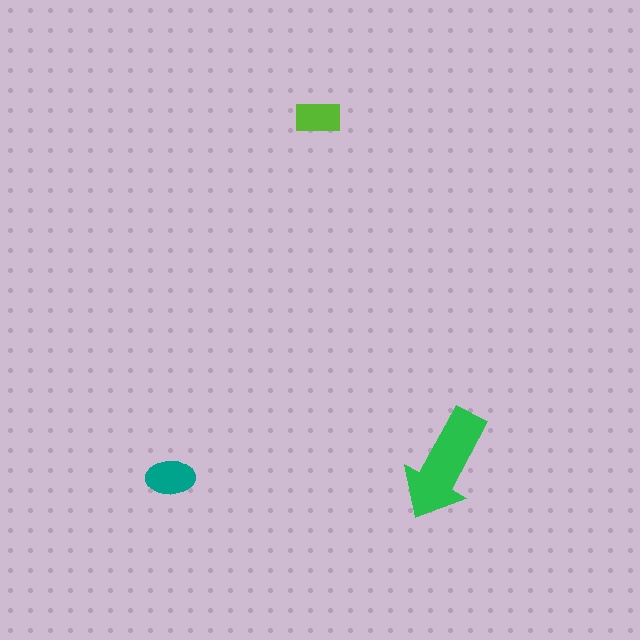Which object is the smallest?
The lime rectangle.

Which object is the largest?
The green arrow.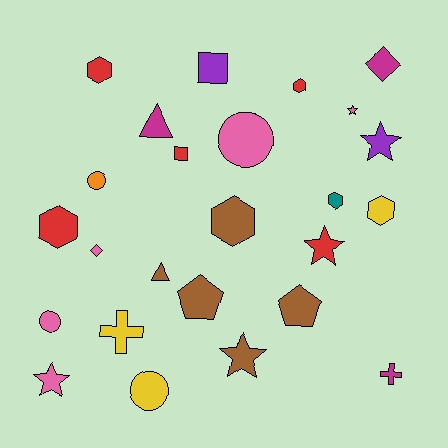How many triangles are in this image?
There are 2 triangles.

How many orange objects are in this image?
There is 1 orange object.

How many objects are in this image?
There are 25 objects.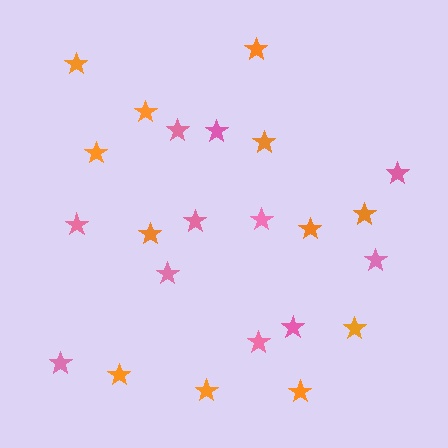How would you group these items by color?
There are 2 groups: one group of orange stars (12) and one group of pink stars (11).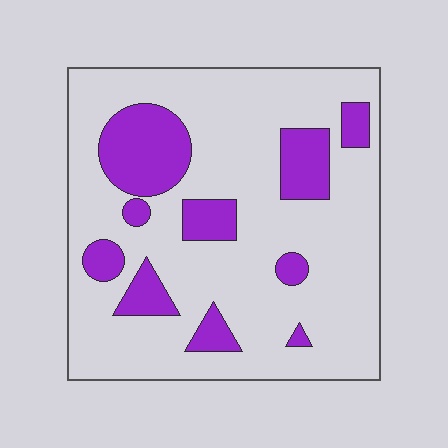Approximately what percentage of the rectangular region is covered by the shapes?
Approximately 20%.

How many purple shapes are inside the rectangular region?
10.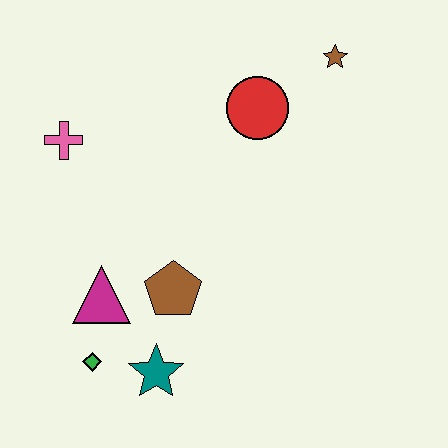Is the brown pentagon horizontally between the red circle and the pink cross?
Yes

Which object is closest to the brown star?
The red circle is closest to the brown star.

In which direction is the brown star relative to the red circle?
The brown star is to the right of the red circle.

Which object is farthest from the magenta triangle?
The brown star is farthest from the magenta triangle.